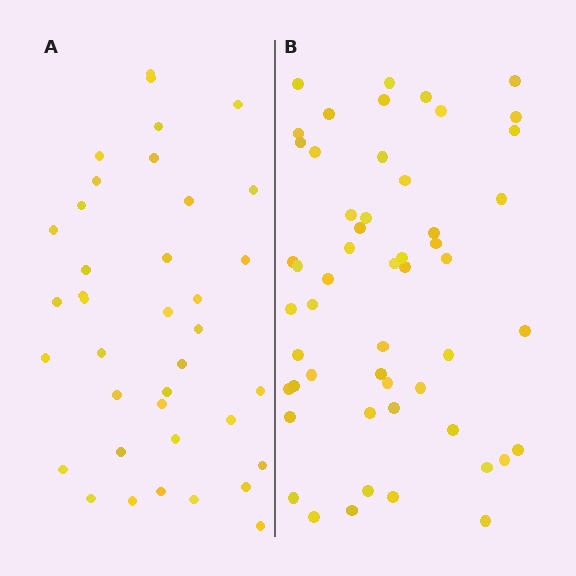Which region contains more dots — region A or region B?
Region B (the right region) has more dots.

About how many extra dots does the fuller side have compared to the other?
Region B has approximately 15 more dots than region A.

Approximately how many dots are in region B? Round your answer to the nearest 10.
About 50 dots. (The exact count is 53, which rounds to 50.)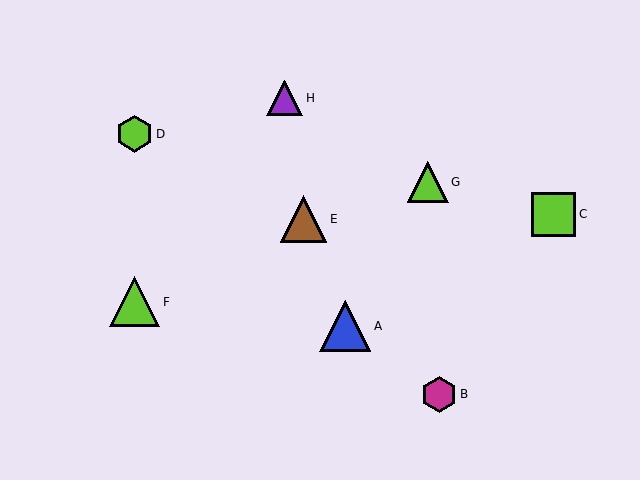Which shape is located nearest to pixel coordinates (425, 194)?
The lime triangle (labeled G) at (428, 182) is nearest to that location.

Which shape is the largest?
The blue triangle (labeled A) is the largest.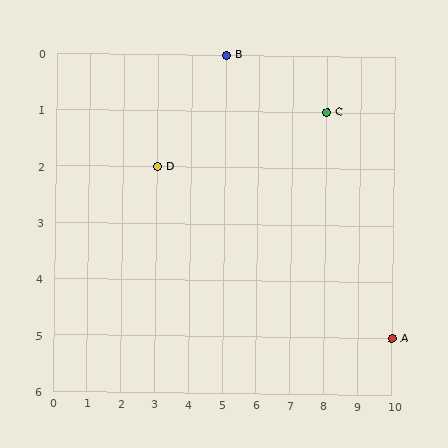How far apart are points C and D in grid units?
Points C and D are 5 columns and 1 row apart (about 5.1 grid units diagonally).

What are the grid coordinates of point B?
Point B is at grid coordinates (5, 0).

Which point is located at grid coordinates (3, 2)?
Point D is at (3, 2).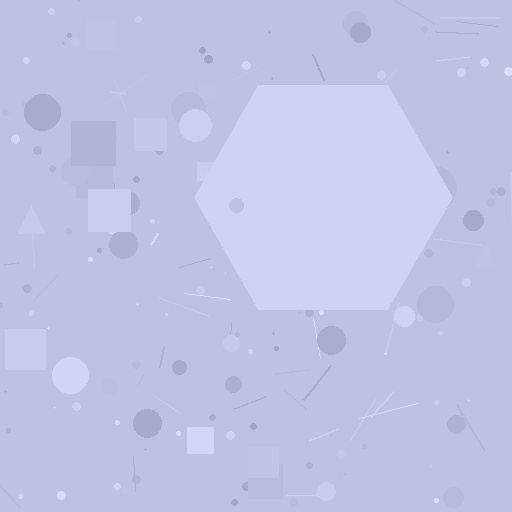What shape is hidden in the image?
A hexagon is hidden in the image.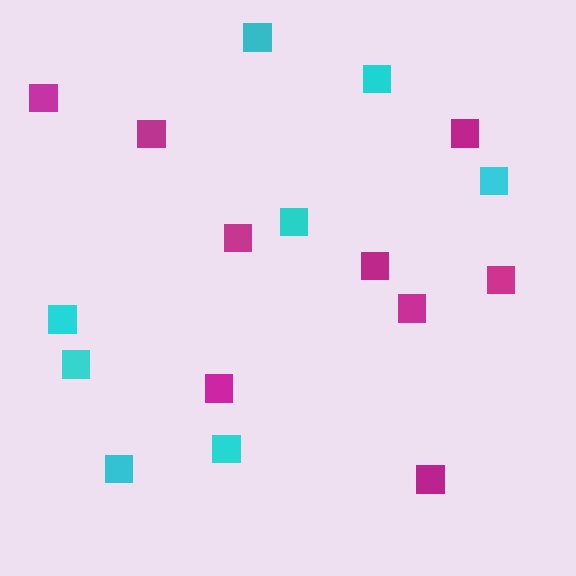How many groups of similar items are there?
There are 2 groups: one group of cyan squares (8) and one group of magenta squares (9).